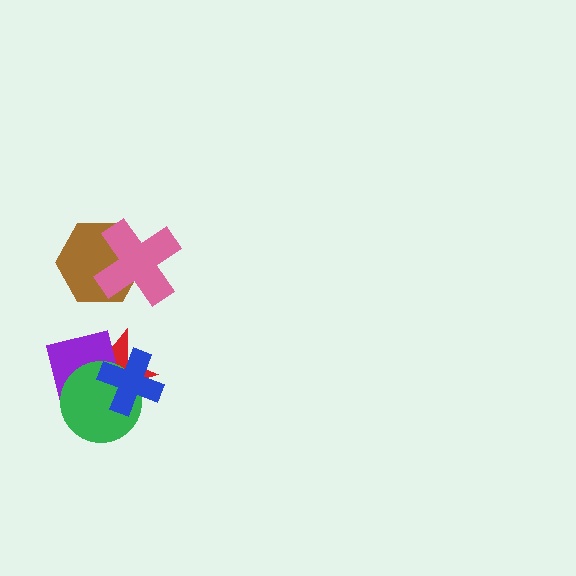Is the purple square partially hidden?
Yes, it is partially covered by another shape.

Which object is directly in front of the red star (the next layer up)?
The purple square is directly in front of the red star.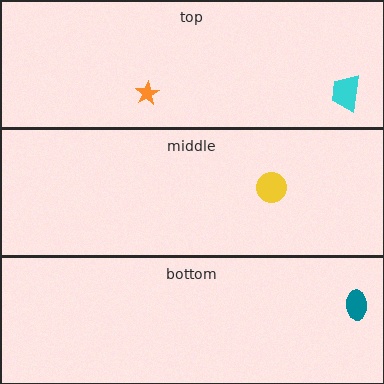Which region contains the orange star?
The top region.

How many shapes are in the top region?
2.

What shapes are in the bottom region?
The teal ellipse.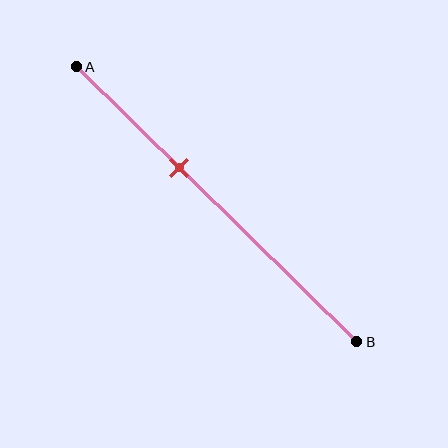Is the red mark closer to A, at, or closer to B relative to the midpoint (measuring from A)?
The red mark is closer to point A than the midpoint of segment AB.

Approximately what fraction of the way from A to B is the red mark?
The red mark is approximately 35% of the way from A to B.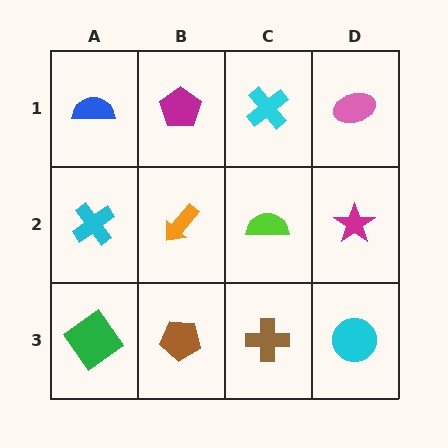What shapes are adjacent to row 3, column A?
A cyan cross (row 2, column A), a brown pentagon (row 3, column B).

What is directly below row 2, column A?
A green diamond.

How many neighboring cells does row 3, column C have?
3.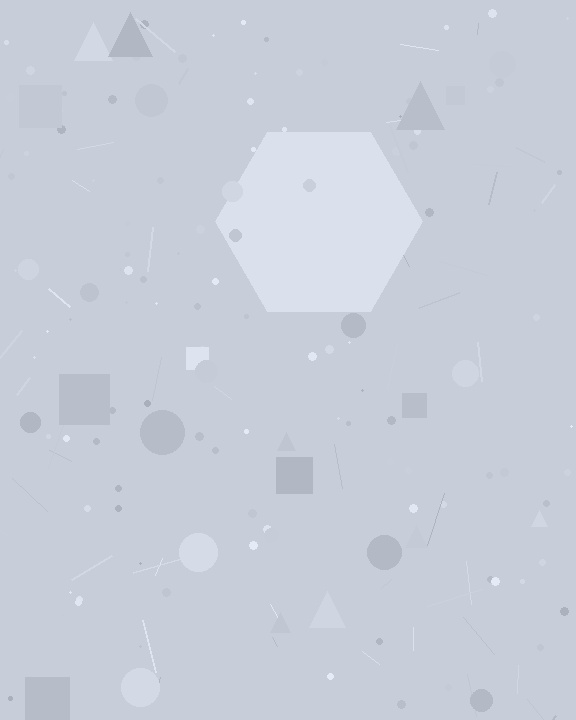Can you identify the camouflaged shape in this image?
The camouflaged shape is a hexagon.